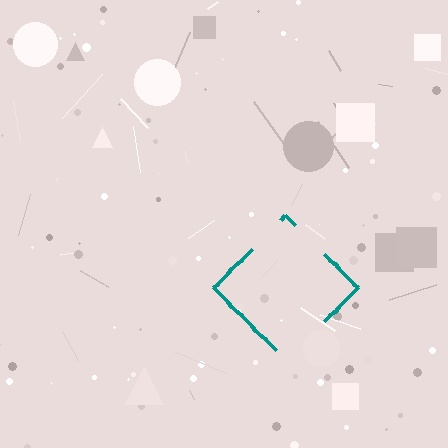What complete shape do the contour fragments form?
The contour fragments form a diamond.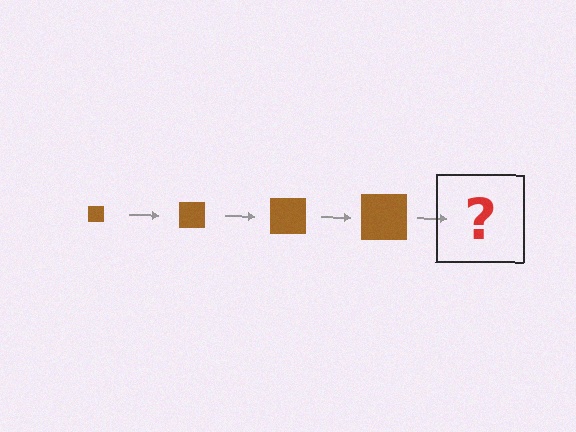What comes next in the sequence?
The next element should be a brown square, larger than the previous one.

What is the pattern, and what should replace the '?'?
The pattern is that the square gets progressively larger each step. The '?' should be a brown square, larger than the previous one.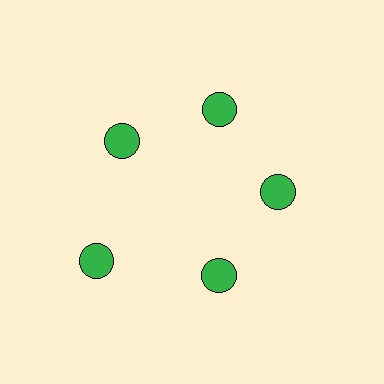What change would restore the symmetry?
The symmetry would be restored by moving it inward, back onto the ring so that all 5 circles sit at equal angles and equal distance from the center.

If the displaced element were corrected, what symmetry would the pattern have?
It would have 5-fold rotational symmetry — the pattern would map onto itself every 72 degrees.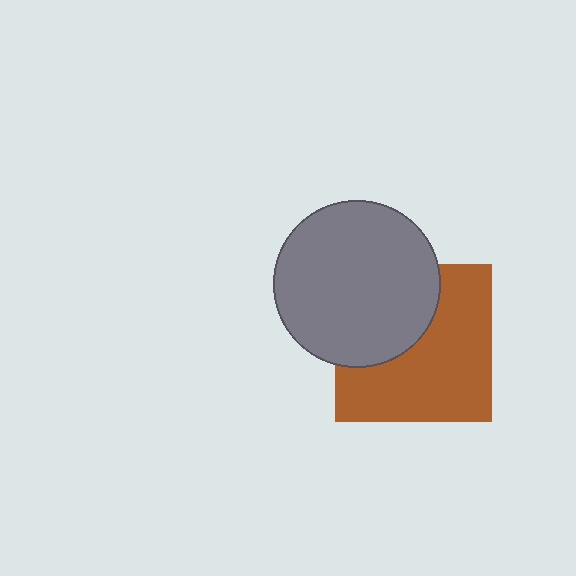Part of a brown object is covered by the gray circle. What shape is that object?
It is a square.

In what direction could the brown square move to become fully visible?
The brown square could move toward the lower-right. That would shift it out from behind the gray circle entirely.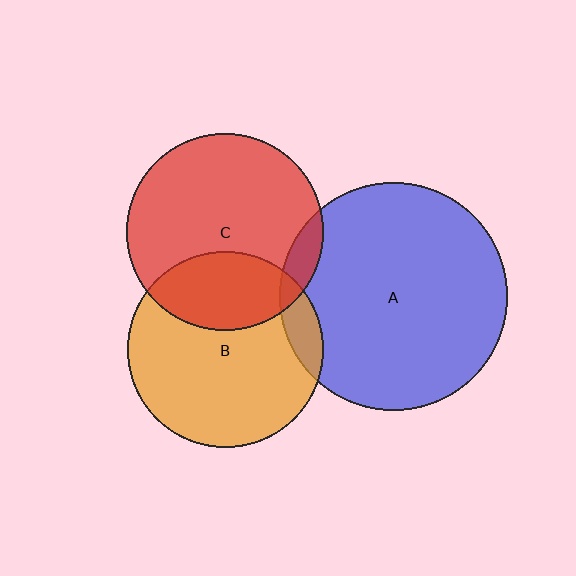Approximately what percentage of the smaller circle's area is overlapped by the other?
Approximately 30%.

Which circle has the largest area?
Circle A (blue).